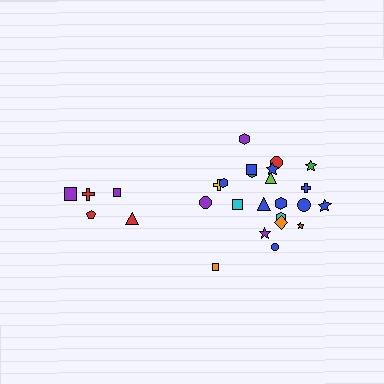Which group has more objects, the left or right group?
The right group.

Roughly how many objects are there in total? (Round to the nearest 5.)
Roughly 25 objects in total.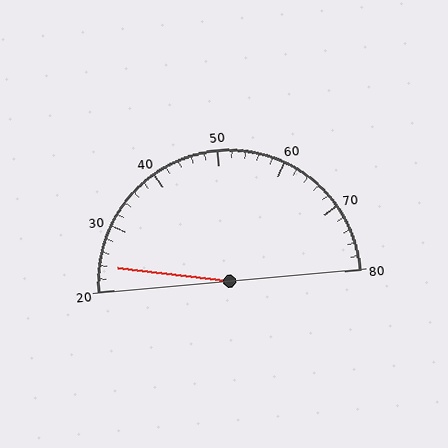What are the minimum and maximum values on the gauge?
The gauge ranges from 20 to 80.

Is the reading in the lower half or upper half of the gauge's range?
The reading is in the lower half of the range (20 to 80).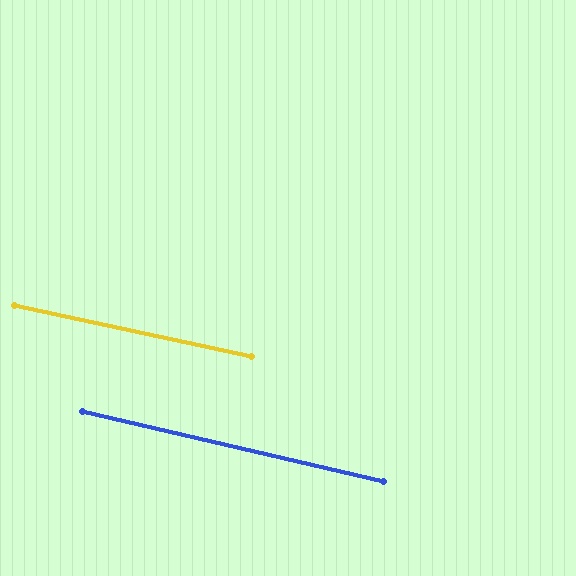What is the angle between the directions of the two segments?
Approximately 1 degree.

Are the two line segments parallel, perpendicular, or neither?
Parallel — their directions differ by only 1.1°.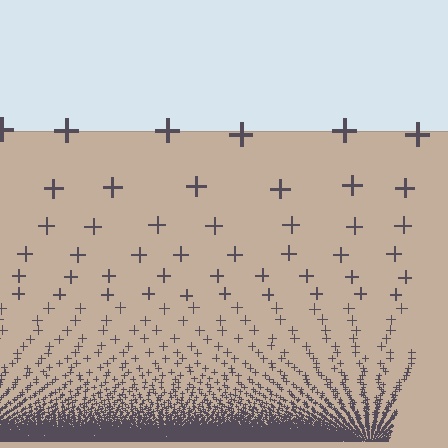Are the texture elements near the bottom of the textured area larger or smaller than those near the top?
Smaller. The gradient is inverted — elements near the bottom are smaller and denser.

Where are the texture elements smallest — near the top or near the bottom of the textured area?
Near the bottom.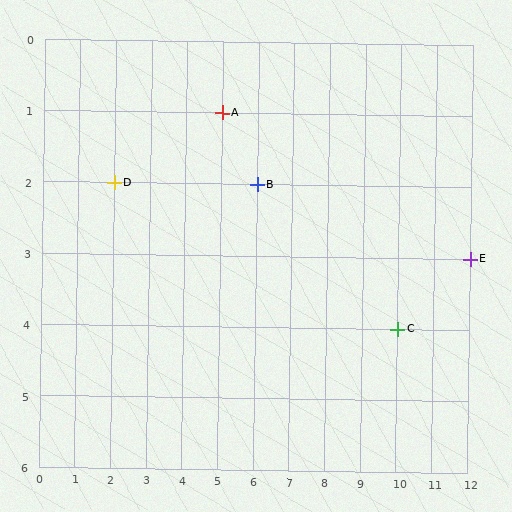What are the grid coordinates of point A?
Point A is at grid coordinates (5, 1).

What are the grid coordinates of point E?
Point E is at grid coordinates (12, 3).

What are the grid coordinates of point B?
Point B is at grid coordinates (6, 2).